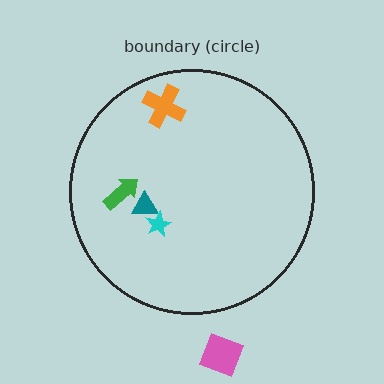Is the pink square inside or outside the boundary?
Outside.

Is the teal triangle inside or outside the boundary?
Inside.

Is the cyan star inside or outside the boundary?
Inside.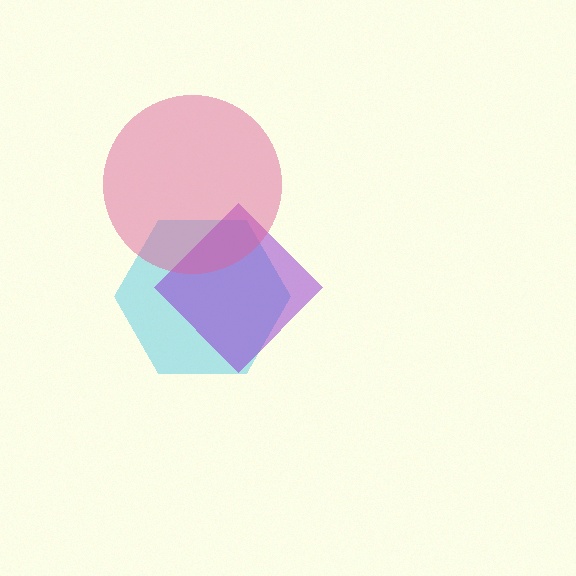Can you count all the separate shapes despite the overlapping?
Yes, there are 3 separate shapes.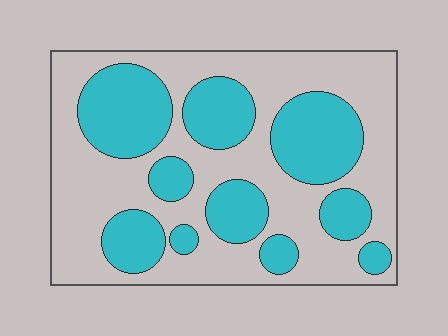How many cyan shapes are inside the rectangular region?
10.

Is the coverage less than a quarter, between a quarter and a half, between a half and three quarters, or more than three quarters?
Between a quarter and a half.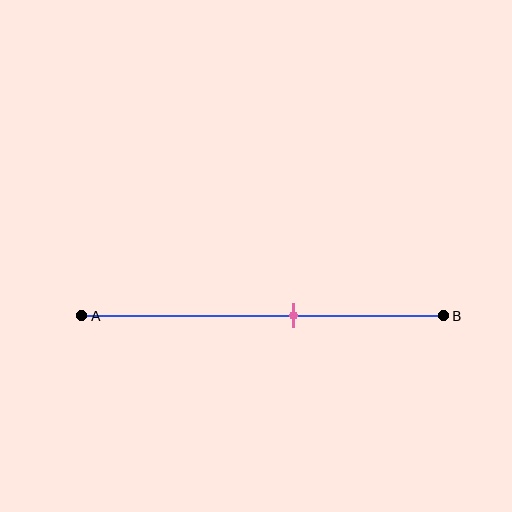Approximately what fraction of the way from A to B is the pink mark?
The pink mark is approximately 60% of the way from A to B.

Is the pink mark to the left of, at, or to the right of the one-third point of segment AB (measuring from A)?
The pink mark is to the right of the one-third point of segment AB.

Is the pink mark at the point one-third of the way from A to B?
No, the mark is at about 60% from A, not at the 33% one-third point.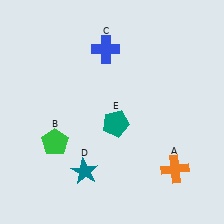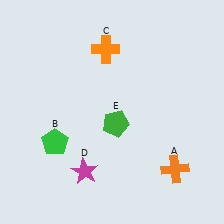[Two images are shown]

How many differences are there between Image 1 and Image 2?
There are 3 differences between the two images.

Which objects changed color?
C changed from blue to orange. D changed from teal to magenta. E changed from teal to green.